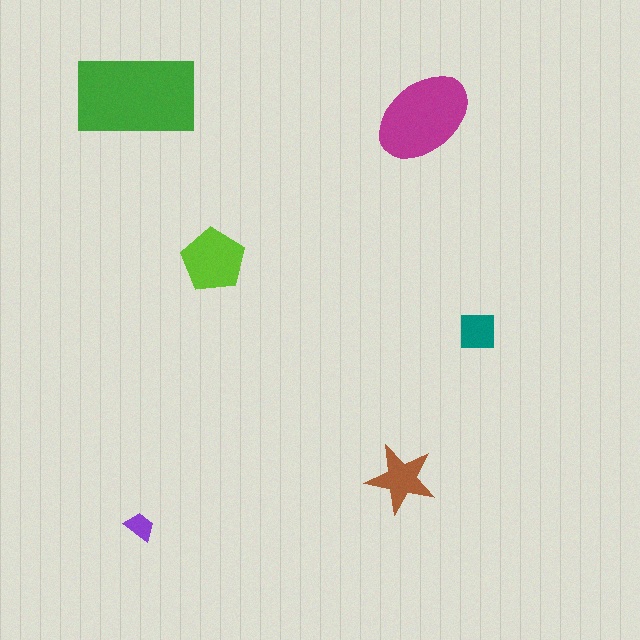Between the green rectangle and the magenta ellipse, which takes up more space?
The green rectangle.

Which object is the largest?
The green rectangle.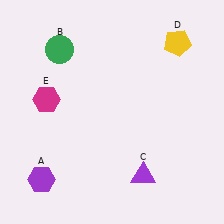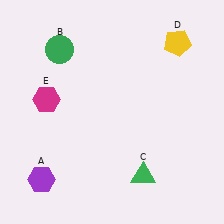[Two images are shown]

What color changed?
The triangle (C) changed from purple in Image 1 to green in Image 2.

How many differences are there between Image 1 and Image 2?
There is 1 difference between the two images.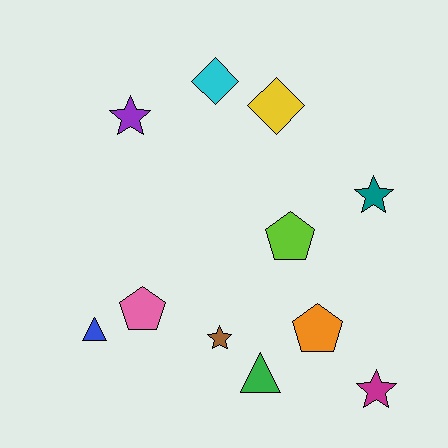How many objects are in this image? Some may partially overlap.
There are 11 objects.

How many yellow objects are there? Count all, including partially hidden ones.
There is 1 yellow object.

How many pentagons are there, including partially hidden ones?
There are 3 pentagons.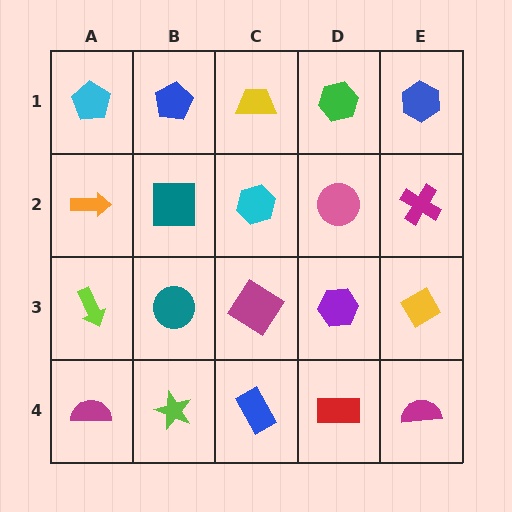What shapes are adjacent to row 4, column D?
A purple hexagon (row 3, column D), a blue rectangle (row 4, column C), a magenta semicircle (row 4, column E).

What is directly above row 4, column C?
A magenta diamond.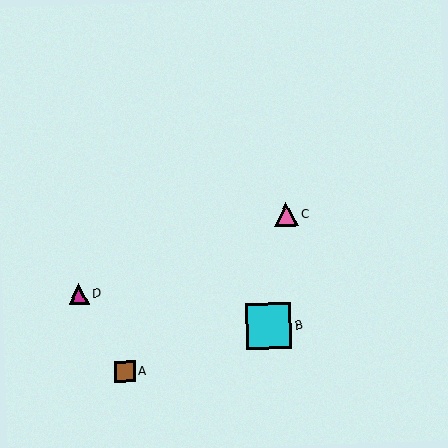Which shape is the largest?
The cyan square (labeled B) is the largest.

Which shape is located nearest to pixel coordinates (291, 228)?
The pink triangle (labeled C) at (286, 214) is nearest to that location.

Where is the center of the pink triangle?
The center of the pink triangle is at (286, 214).